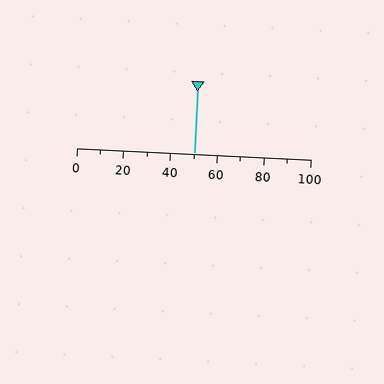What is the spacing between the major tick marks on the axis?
The major ticks are spaced 20 apart.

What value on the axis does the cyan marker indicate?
The marker indicates approximately 50.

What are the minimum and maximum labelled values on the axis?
The axis runs from 0 to 100.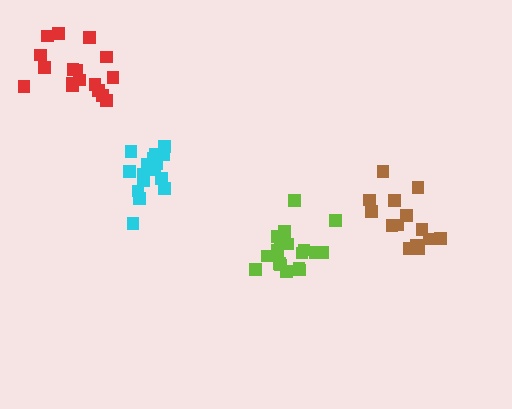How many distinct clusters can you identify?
There are 4 distinct clusters.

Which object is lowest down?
The lime cluster is bottommost.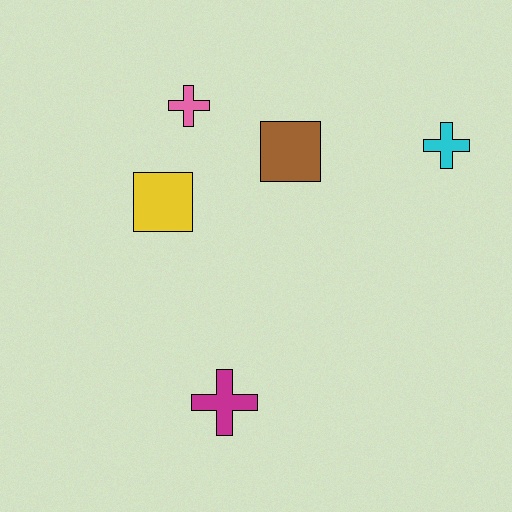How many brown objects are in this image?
There is 1 brown object.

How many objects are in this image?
There are 5 objects.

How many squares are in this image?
There are 2 squares.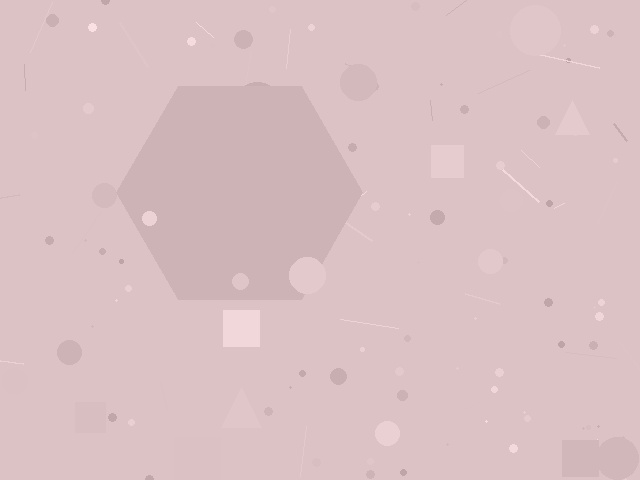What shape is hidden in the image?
A hexagon is hidden in the image.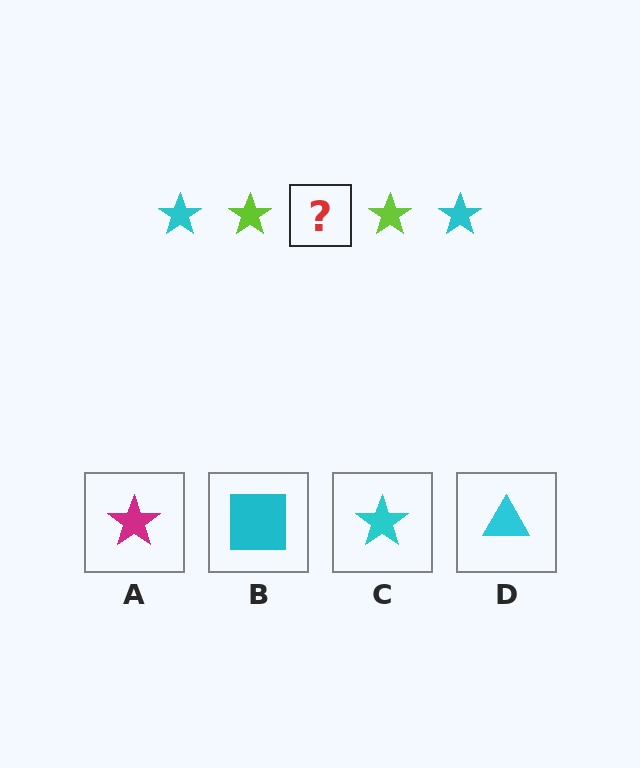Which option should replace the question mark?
Option C.